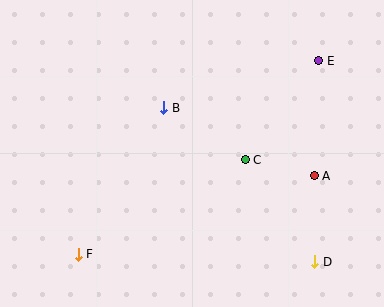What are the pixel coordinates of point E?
Point E is at (319, 61).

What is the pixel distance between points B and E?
The distance between B and E is 162 pixels.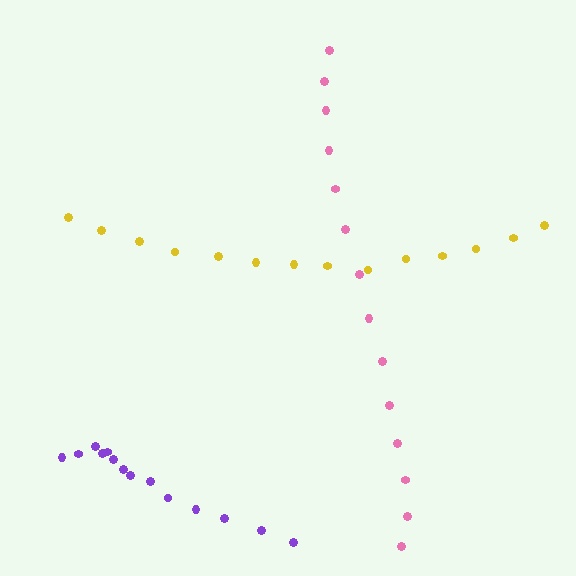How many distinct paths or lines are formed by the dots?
There are 3 distinct paths.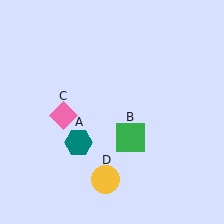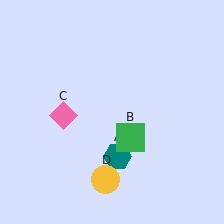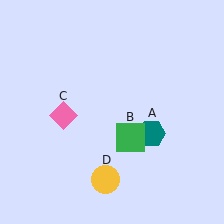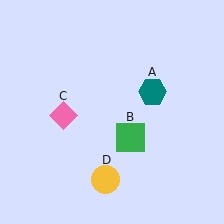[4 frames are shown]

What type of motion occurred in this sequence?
The teal hexagon (object A) rotated counterclockwise around the center of the scene.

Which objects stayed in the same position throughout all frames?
Green square (object B) and pink diamond (object C) and yellow circle (object D) remained stationary.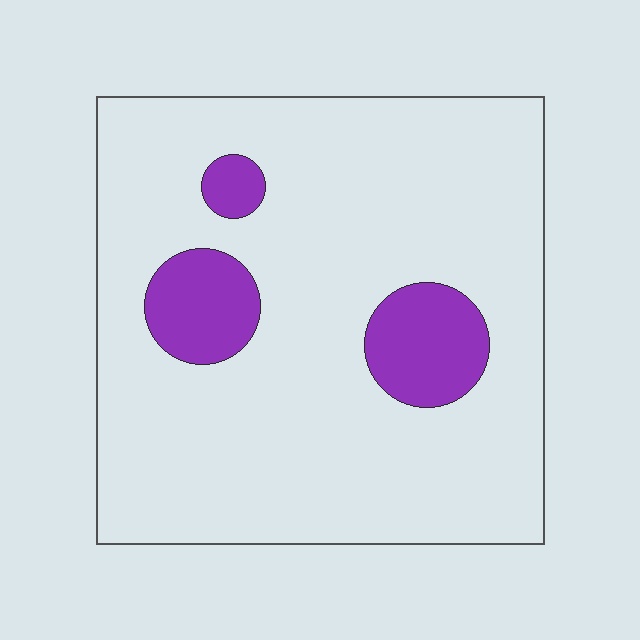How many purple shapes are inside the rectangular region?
3.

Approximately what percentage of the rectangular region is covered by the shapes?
Approximately 15%.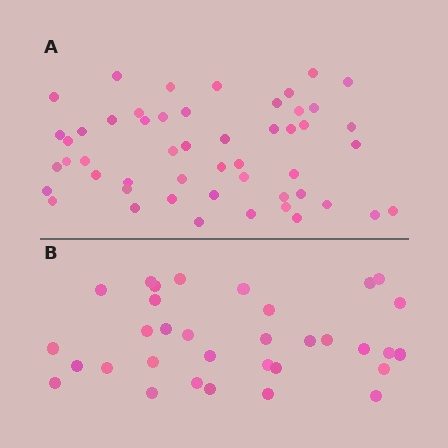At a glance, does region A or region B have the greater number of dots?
Region A (the top region) has more dots.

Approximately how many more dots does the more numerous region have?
Region A has approximately 20 more dots than region B.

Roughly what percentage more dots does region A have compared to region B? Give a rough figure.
About 55% more.